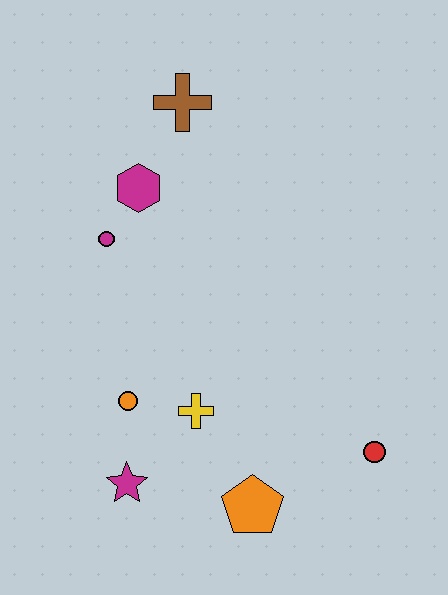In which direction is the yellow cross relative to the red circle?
The yellow cross is to the left of the red circle.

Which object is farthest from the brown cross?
The orange pentagon is farthest from the brown cross.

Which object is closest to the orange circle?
The yellow cross is closest to the orange circle.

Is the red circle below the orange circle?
Yes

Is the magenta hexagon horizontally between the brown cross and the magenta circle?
Yes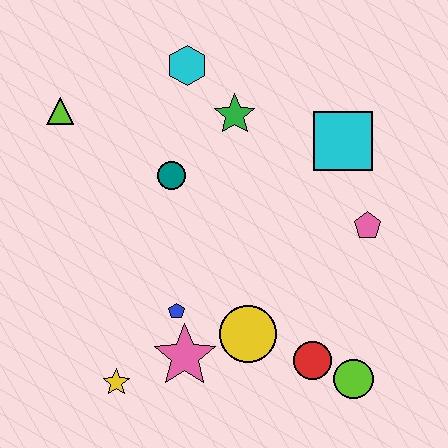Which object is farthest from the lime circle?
The lime triangle is farthest from the lime circle.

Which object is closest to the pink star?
The blue pentagon is closest to the pink star.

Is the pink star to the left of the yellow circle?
Yes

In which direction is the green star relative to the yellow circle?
The green star is above the yellow circle.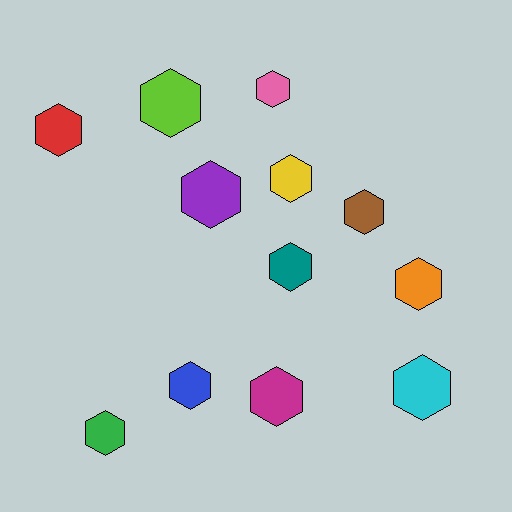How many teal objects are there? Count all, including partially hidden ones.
There is 1 teal object.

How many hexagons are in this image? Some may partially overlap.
There are 12 hexagons.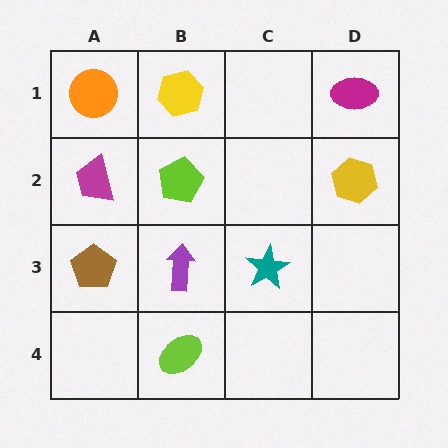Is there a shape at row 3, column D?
No, that cell is empty.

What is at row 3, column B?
A purple arrow.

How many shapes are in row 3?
3 shapes.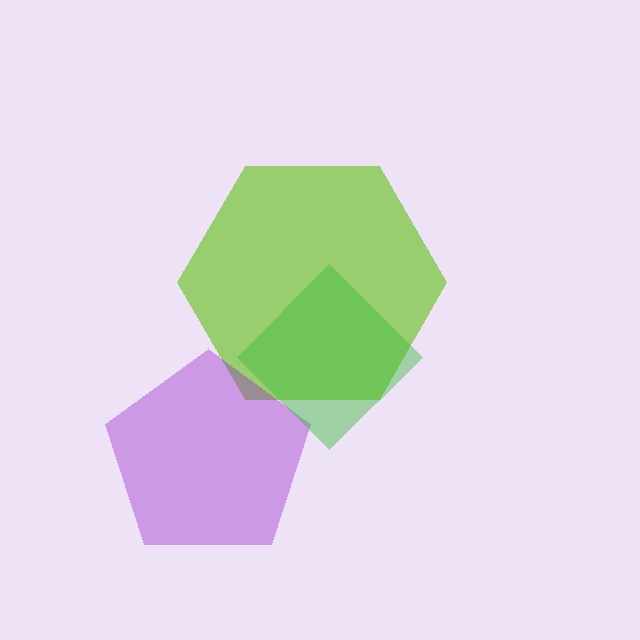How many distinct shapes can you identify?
There are 3 distinct shapes: a lime hexagon, a purple pentagon, a green diamond.